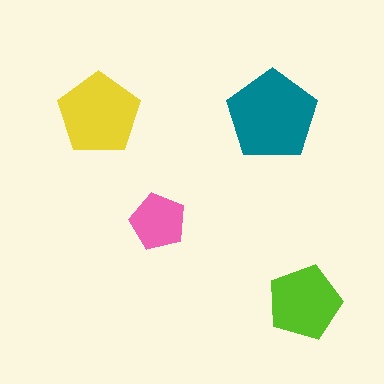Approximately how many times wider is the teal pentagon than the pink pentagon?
About 1.5 times wider.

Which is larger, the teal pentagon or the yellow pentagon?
The teal one.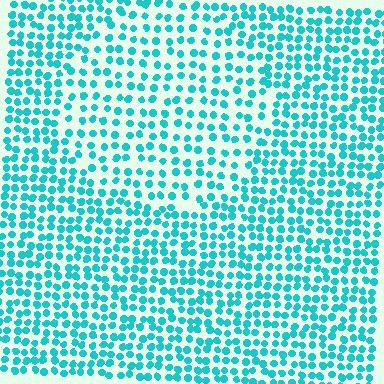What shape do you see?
I see a circle.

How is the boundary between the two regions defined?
The boundary is defined by a change in element density (approximately 1.6x ratio). All elements are the same color, size, and shape.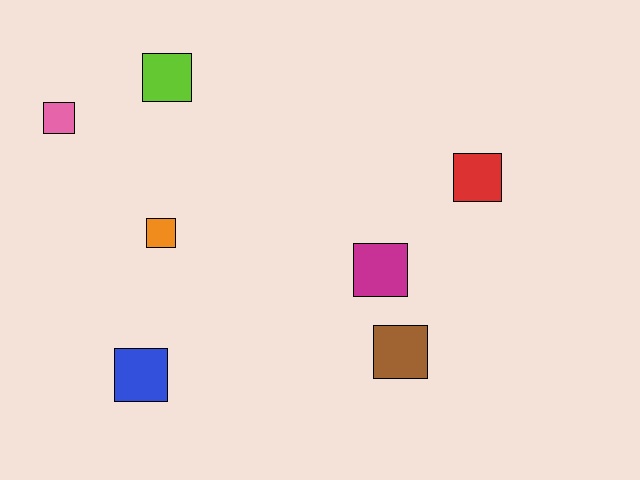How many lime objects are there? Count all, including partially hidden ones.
There is 1 lime object.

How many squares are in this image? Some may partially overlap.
There are 7 squares.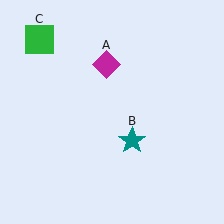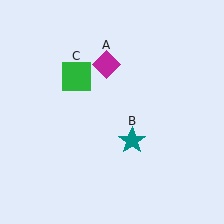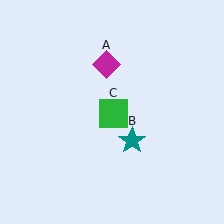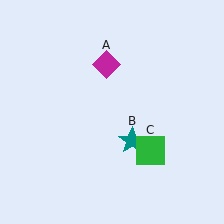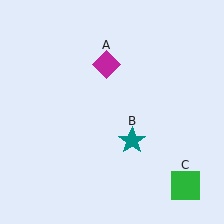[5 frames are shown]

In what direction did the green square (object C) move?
The green square (object C) moved down and to the right.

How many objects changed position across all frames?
1 object changed position: green square (object C).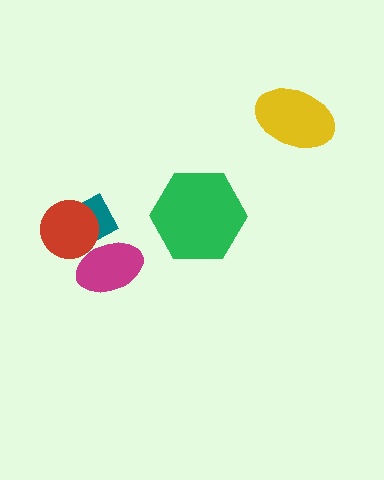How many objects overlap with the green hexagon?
0 objects overlap with the green hexagon.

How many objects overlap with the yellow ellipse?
0 objects overlap with the yellow ellipse.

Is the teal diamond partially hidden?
Yes, it is partially covered by another shape.